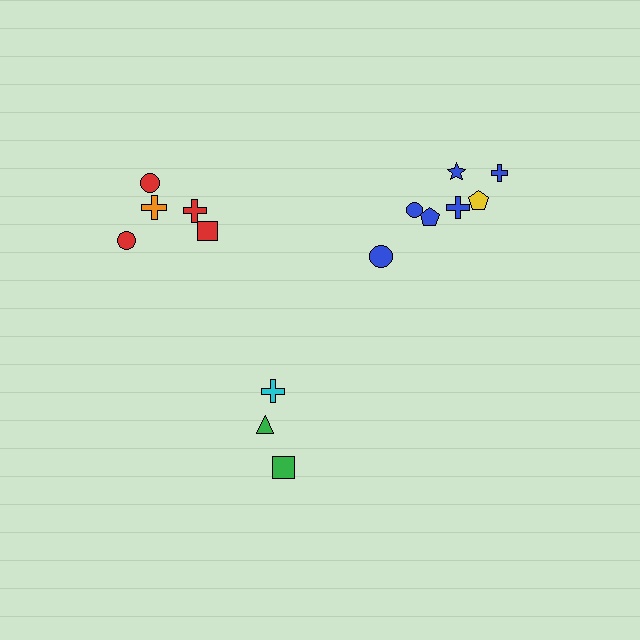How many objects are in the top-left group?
There are 5 objects.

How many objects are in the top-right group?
There are 7 objects.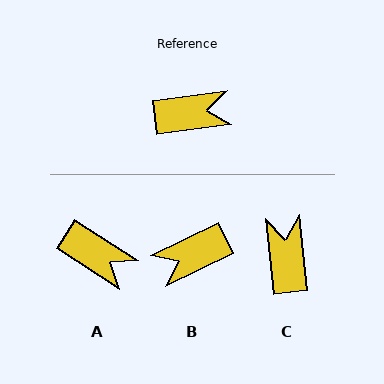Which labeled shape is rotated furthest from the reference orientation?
B, about 162 degrees away.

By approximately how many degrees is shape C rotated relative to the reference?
Approximately 88 degrees counter-clockwise.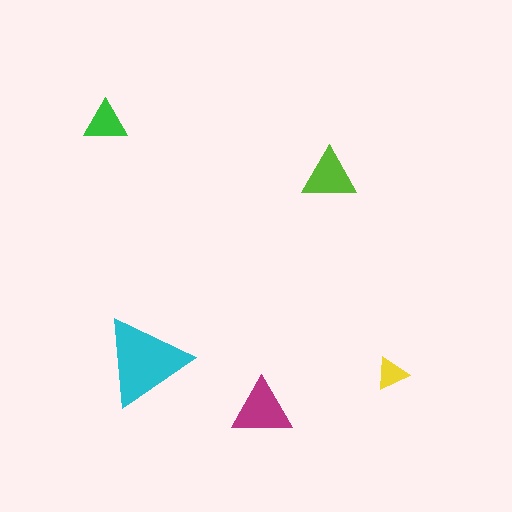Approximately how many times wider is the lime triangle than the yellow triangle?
About 1.5 times wider.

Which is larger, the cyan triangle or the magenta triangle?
The cyan one.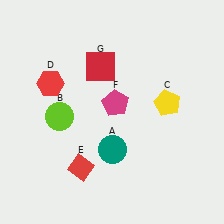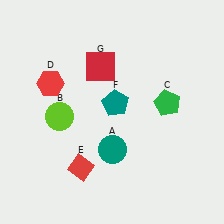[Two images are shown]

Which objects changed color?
C changed from yellow to green. F changed from magenta to teal.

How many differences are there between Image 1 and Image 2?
There are 2 differences between the two images.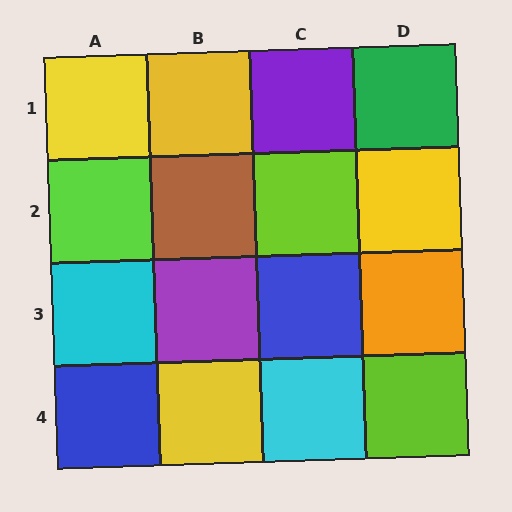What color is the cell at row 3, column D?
Orange.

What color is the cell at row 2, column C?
Lime.